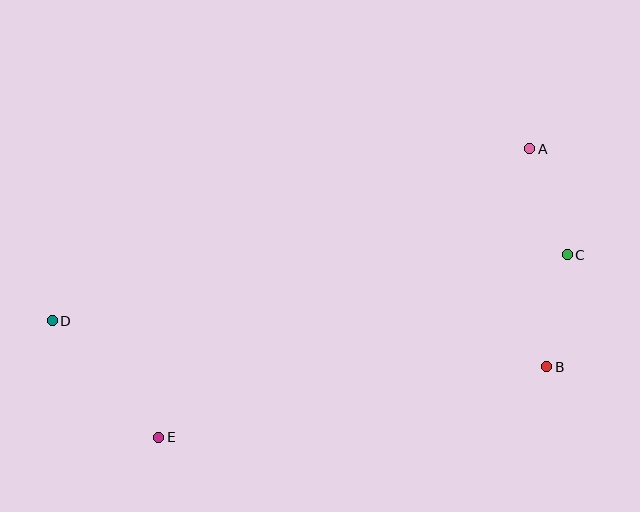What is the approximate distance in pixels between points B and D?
The distance between B and D is approximately 497 pixels.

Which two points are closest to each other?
Points A and C are closest to each other.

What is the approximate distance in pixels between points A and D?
The distance between A and D is approximately 508 pixels.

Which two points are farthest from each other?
Points C and D are farthest from each other.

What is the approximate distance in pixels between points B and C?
The distance between B and C is approximately 114 pixels.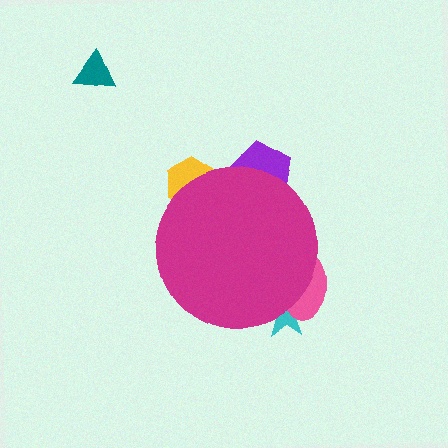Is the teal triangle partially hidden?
No, the teal triangle is fully visible.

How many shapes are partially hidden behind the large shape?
4 shapes are partially hidden.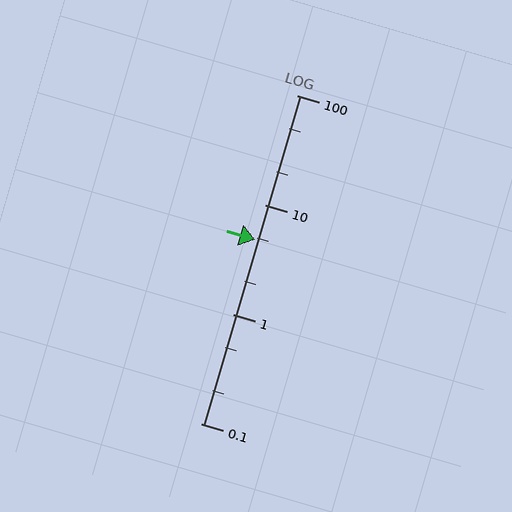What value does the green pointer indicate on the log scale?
The pointer indicates approximately 4.8.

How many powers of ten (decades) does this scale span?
The scale spans 3 decades, from 0.1 to 100.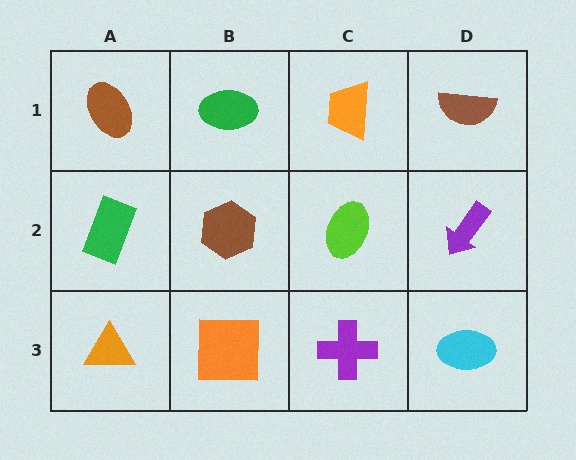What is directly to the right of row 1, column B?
An orange trapezoid.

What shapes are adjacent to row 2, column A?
A brown ellipse (row 1, column A), an orange triangle (row 3, column A), a brown hexagon (row 2, column B).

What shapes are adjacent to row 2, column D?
A brown semicircle (row 1, column D), a cyan ellipse (row 3, column D), a lime ellipse (row 2, column C).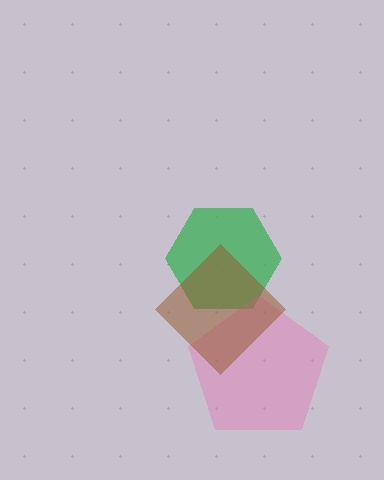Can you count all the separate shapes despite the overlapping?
Yes, there are 3 separate shapes.